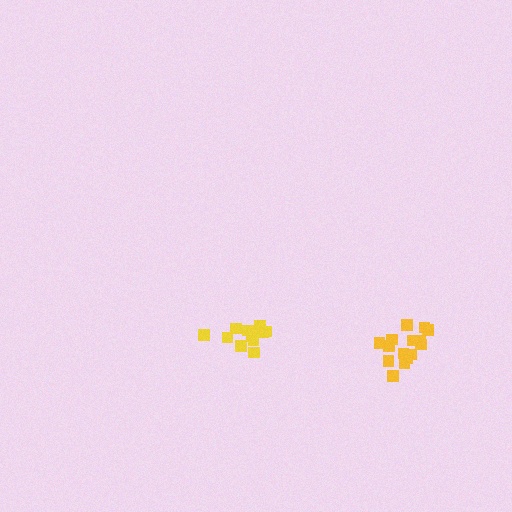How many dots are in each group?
Group 1: 11 dots, Group 2: 15 dots (26 total).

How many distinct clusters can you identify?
There are 2 distinct clusters.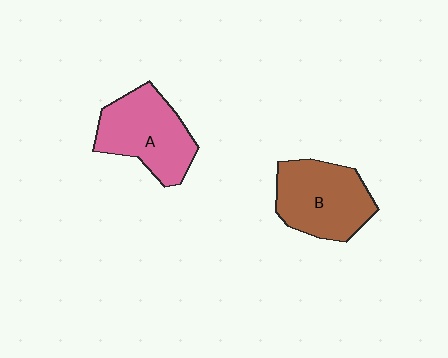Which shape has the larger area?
Shape A (pink).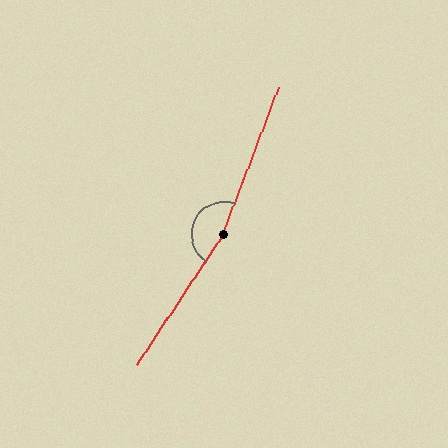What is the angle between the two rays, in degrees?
Approximately 167 degrees.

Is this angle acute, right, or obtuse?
It is obtuse.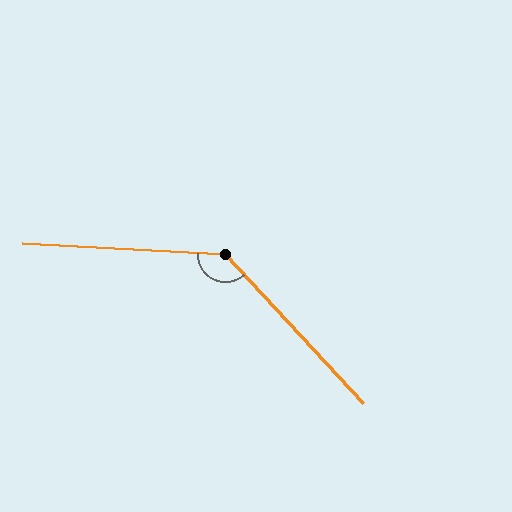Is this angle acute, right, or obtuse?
It is obtuse.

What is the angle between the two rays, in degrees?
Approximately 136 degrees.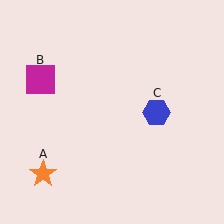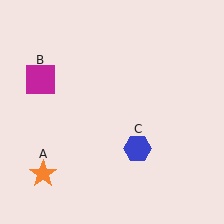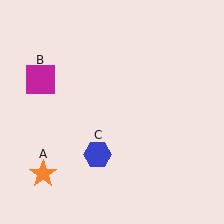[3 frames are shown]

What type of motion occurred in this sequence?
The blue hexagon (object C) rotated clockwise around the center of the scene.